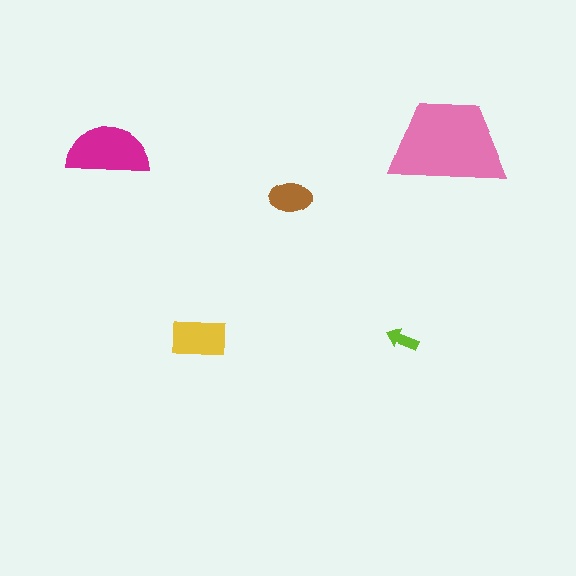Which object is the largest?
The pink trapezoid.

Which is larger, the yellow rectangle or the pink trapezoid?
The pink trapezoid.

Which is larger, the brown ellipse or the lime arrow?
The brown ellipse.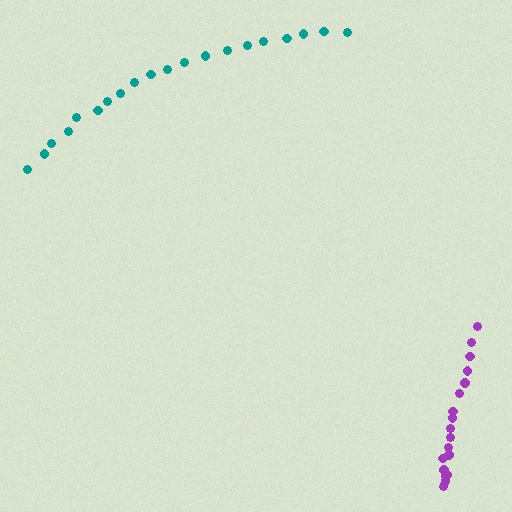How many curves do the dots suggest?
There are 2 distinct paths.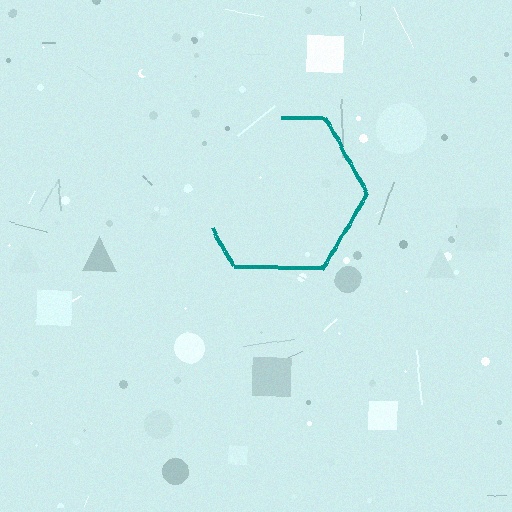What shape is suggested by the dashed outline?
The dashed outline suggests a hexagon.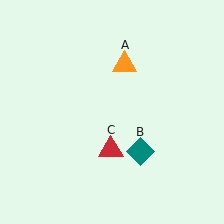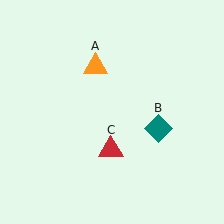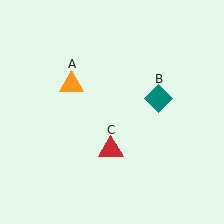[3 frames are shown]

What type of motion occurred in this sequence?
The orange triangle (object A), teal diamond (object B) rotated counterclockwise around the center of the scene.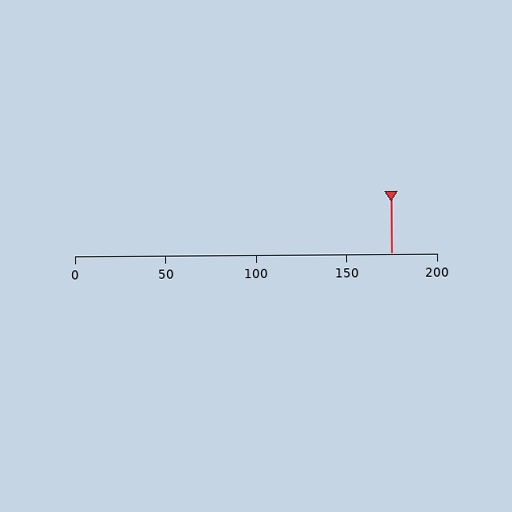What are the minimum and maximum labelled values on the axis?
The axis runs from 0 to 200.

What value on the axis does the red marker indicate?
The marker indicates approximately 175.